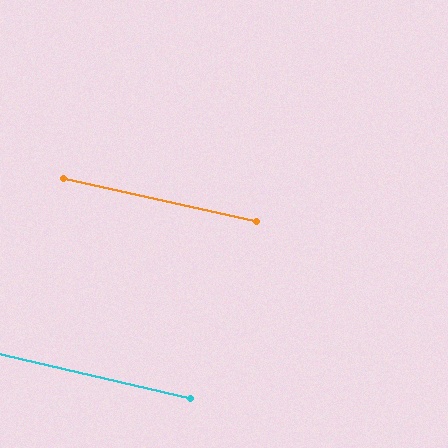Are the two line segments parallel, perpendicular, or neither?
Parallel — their directions differ by only 0.7°.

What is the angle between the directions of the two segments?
Approximately 1 degree.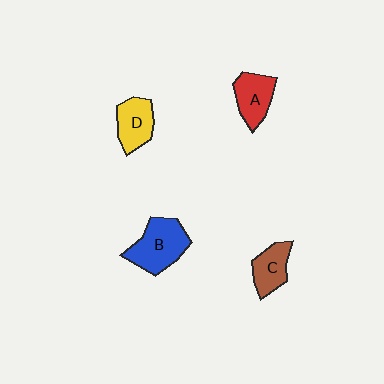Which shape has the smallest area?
Shape C (brown).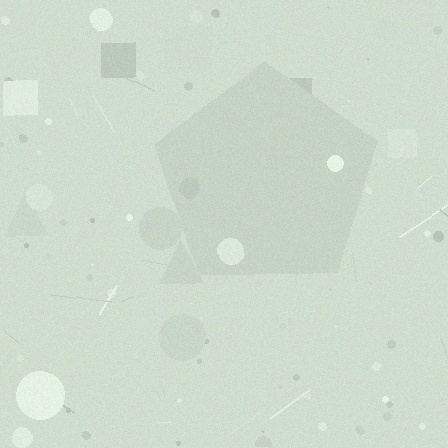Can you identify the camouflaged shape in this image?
The camouflaged shape is a pentagon.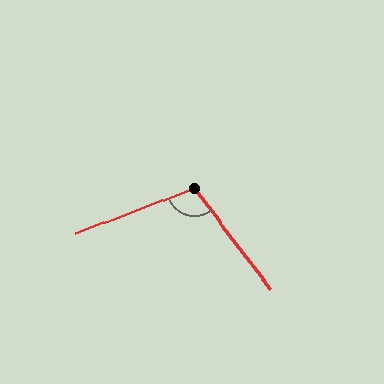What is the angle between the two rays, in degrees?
Approximately 106 degrees.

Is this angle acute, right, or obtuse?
It is obtuse.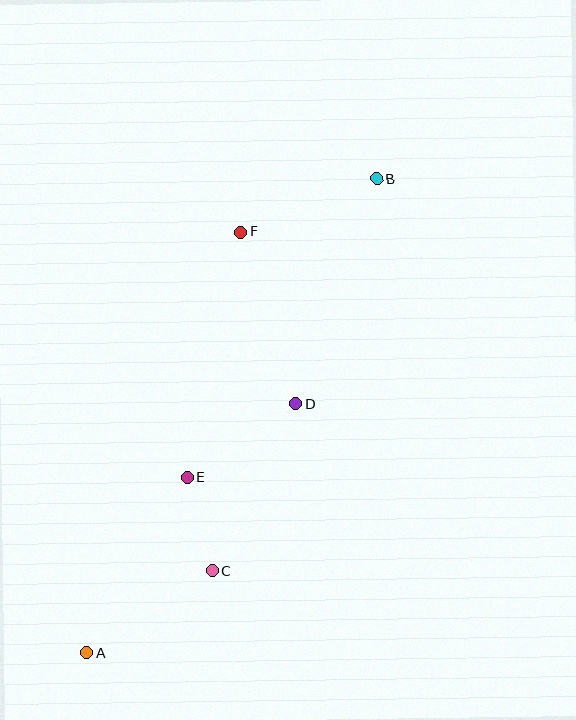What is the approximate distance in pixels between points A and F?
The distance between A and F is approximately 448 pixels.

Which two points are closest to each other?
Points C and E are closest to each other.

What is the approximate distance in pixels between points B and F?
The distance between B and F is approximately 146 pixels.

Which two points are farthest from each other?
Points A and B are farthest from each other.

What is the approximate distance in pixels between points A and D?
The distance between A and D is approximately 325 pixels.